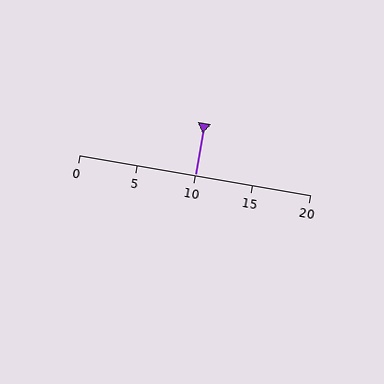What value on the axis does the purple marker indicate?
The marker indicates approximately 10.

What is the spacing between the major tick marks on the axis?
The major ticks are spaced 5 apart.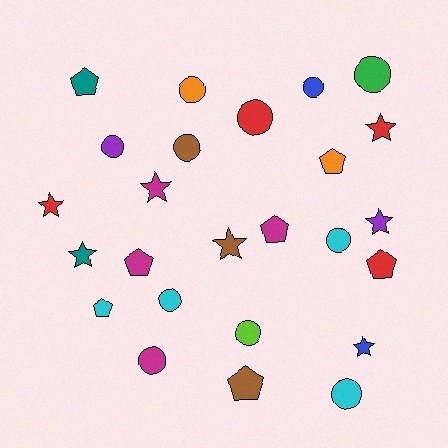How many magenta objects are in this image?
There are 4 magenta objects.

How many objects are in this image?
There are 25 objects.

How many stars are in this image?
There are 7 stars.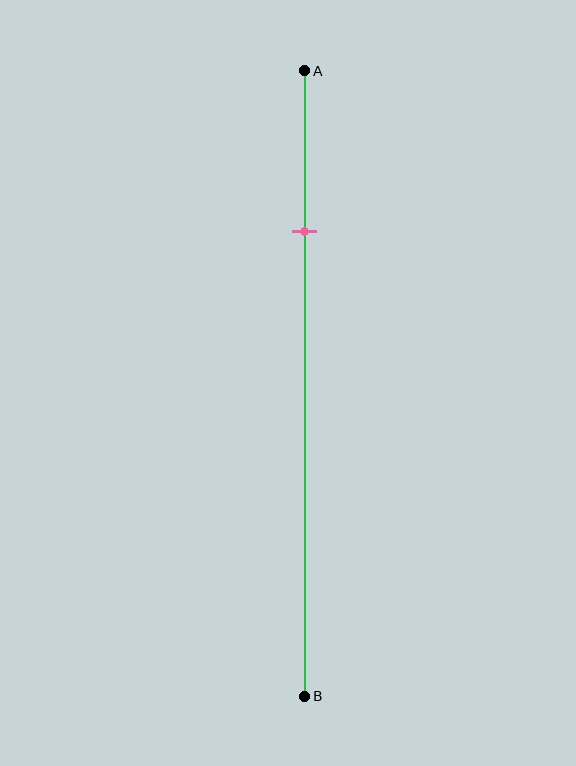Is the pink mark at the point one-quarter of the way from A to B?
Yes, the mark is approximately at the one-quarter point.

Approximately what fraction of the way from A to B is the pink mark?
The pink mark is approximately 25% of the way from A to B.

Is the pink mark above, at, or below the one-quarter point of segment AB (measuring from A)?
The pink mark is approximately at the one-quarter point of segment AB.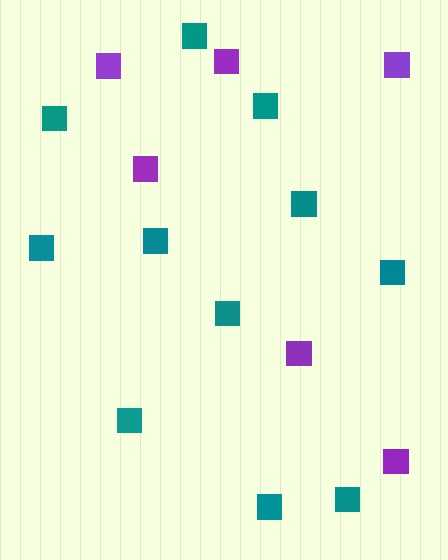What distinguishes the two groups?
There are 2 groups: one group of teal squares (11) and one group of purple squares (6).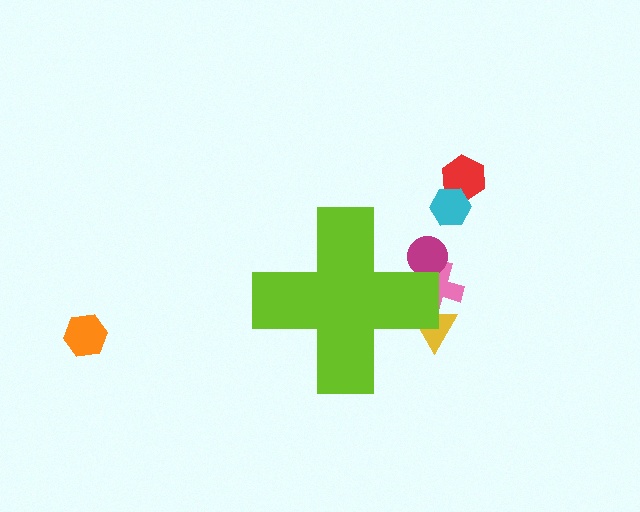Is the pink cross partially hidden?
Yes, the pink cross is partially hidden behind the lime cross.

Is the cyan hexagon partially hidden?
No, the cyan hexagon is fully visible.